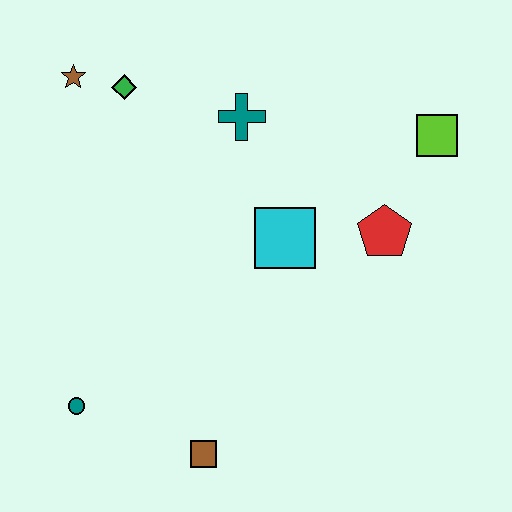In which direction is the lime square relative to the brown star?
The lime square is to the right of the brown star.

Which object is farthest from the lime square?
The teal circle is farthest from the lime square.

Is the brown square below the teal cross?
Yes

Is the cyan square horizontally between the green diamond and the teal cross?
No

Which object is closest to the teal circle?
The brown square is closest to the teal circle.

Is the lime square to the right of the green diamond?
Yes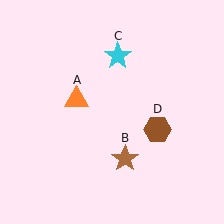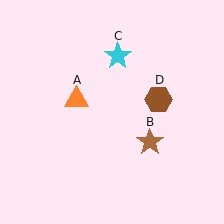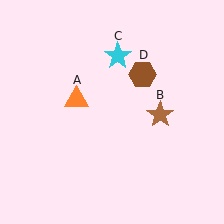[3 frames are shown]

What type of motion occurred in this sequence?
The brown star (object B), brown hexagon (object D) rotated counterclockwise around the center of the scene.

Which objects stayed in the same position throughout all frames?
Orange triangle (object A) and cyan star (object C) remained stationary.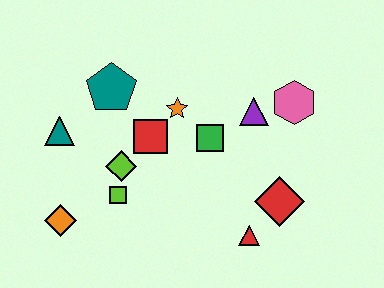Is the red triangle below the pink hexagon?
Yes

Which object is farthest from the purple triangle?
The orange diamond is farthest from the purple triangle.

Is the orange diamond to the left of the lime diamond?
Yes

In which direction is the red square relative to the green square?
The red square is to the left of the green square.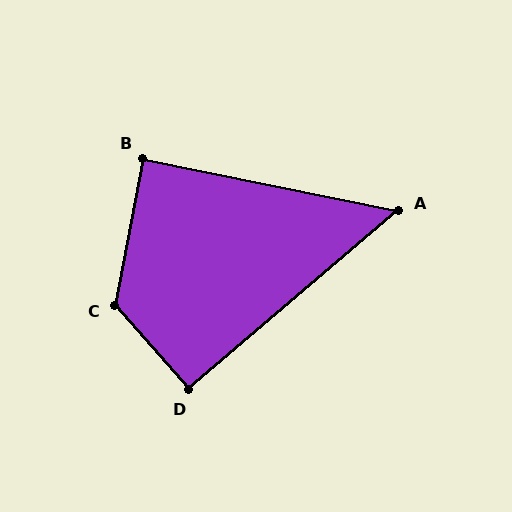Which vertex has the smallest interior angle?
A, at approximately 52 degrees.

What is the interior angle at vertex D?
Approximately 91 degrees (approximately right).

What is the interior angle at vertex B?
Approximately 89 degrees (approximately right).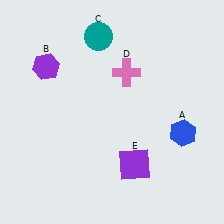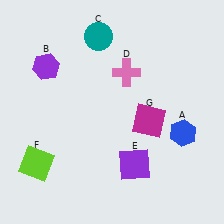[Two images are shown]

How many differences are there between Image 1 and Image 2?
There are 2 differences between the two images.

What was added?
A lime square (F), a magenta square (G) were added in Image 2.